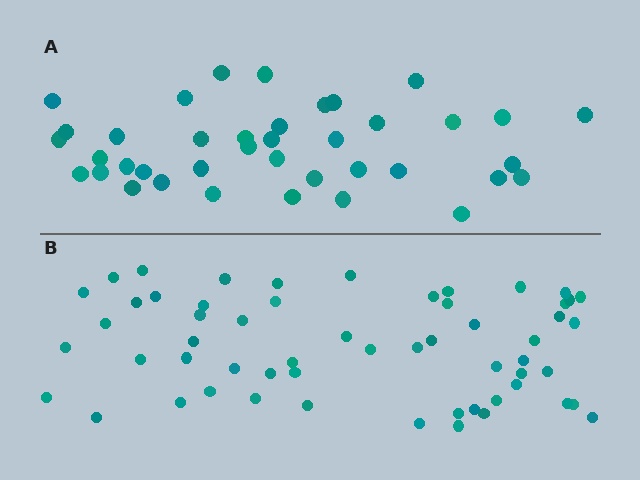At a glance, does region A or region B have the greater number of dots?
Region B (the bottom region) has more dots.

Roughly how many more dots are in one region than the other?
Region B has approximately 20 more dots than region A.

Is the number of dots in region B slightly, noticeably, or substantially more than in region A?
Region B has substantially more. The ratio is roughly 1.5 to 1.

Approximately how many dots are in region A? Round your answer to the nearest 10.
About 40 dots. (The exact count is 39, which rounds to 40.)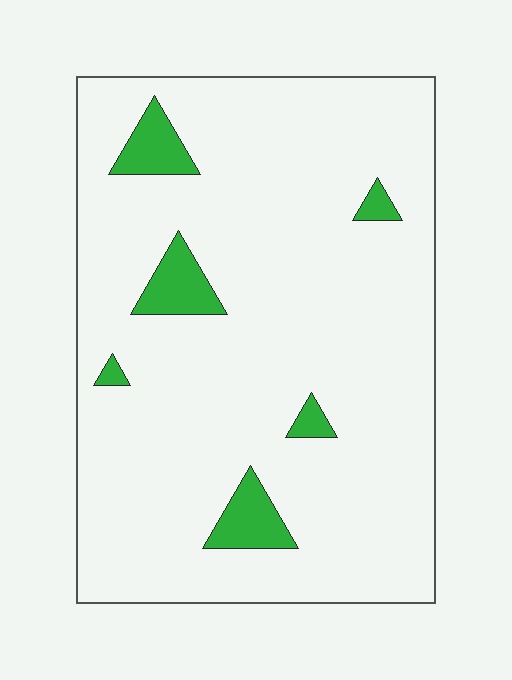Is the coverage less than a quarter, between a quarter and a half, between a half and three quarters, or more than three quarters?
Less than a quarter.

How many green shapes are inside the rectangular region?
6.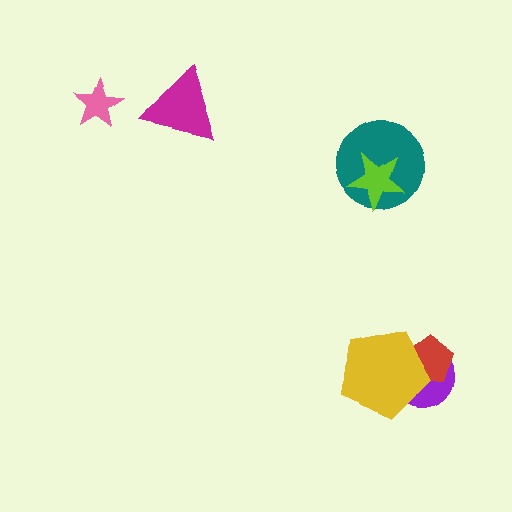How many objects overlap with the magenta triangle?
0 objects overlap with the magenta triangle.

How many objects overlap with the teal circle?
1 object overlaps with the teal circle.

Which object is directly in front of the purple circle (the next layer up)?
The red pentagon is directly in front of the purple circle.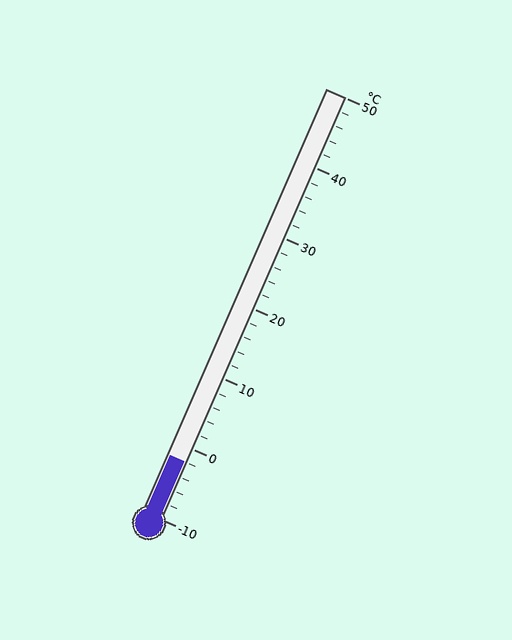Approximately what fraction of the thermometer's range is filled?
The thermometer is filled to approximately 15% of its range.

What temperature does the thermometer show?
The thermometer shows approximately -2°C.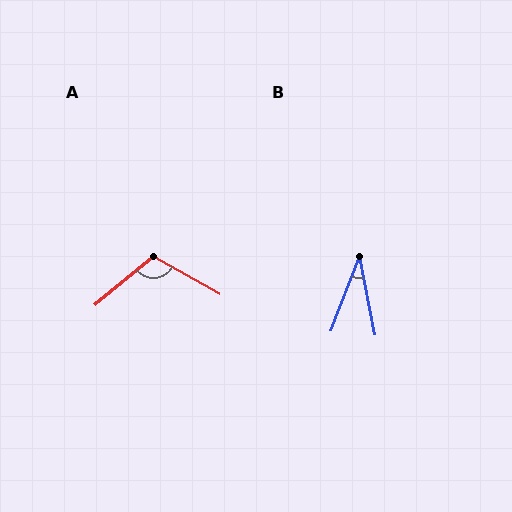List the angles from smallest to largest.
B (32°), A (111°).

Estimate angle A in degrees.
Approximately 111 degrees.